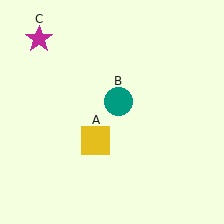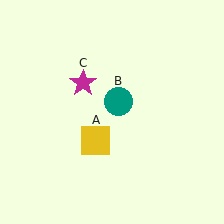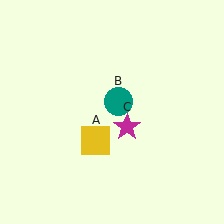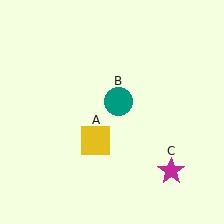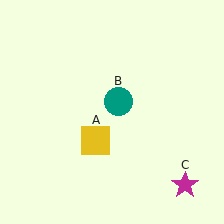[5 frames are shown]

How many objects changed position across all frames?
1 object changed position: magenta star (object C).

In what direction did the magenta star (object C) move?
The magenta star (object C) moved down and to the right.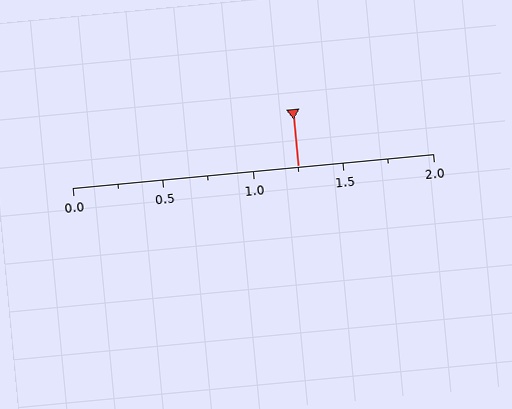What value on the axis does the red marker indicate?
The marker indicates approximately 1.25.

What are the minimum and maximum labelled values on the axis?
The axis runs from 0.0 to 2.0.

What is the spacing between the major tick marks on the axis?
The major ticks are spaced 0.5 apart.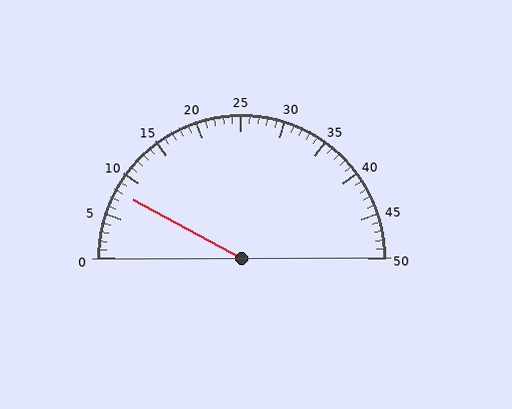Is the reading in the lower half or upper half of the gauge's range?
The reading is in the lower half of the range (0 to 50).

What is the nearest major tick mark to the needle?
The nearest major tick mark is 10.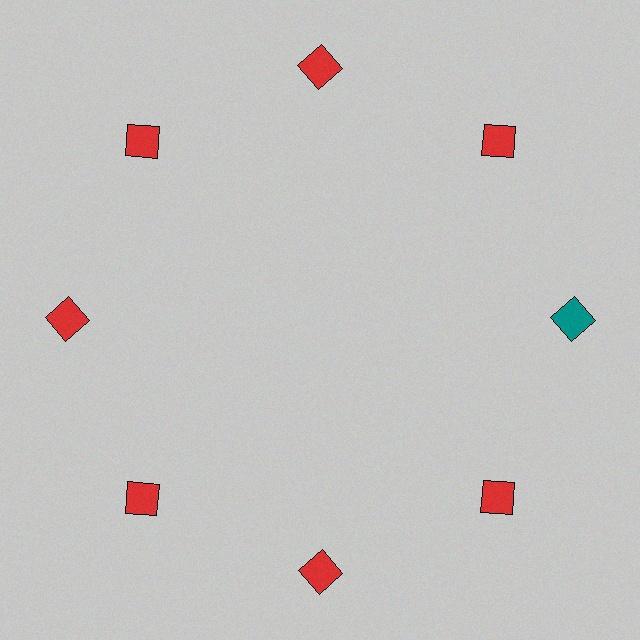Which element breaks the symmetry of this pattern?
The teal square at roughly the 3 o'clock position breaks the symmetry. All other shapes are red squares.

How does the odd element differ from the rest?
It has a different color: teal instead of red.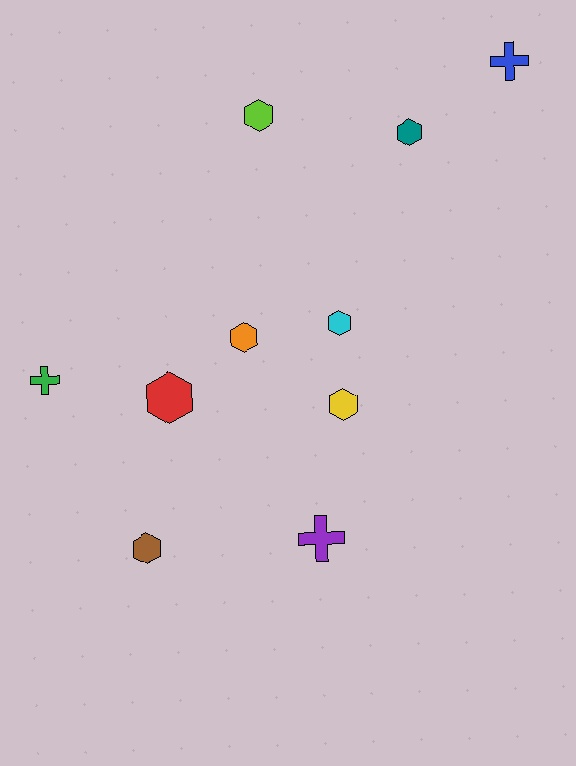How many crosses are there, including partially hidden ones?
There are 3 crosses.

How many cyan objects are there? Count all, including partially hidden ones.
There is 1 cyan object.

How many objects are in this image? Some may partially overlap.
There are 10 objects.